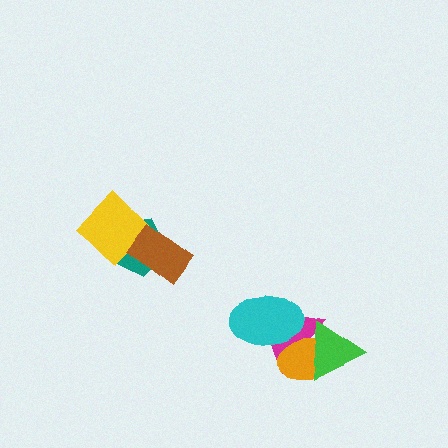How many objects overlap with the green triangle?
2 objects overlap with the green triangle.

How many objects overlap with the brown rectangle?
2 objects overlap with the brown rectangle.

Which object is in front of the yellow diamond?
The brown rectangle is in front of the yellow diamond.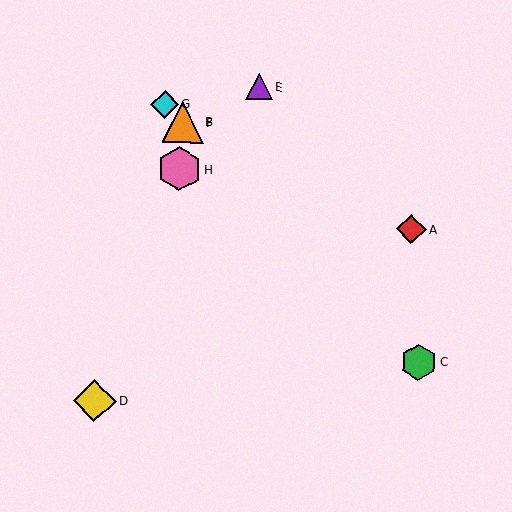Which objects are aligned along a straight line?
Objects B, C, F, G are aligned along a straight line.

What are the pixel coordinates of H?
Object H is at (179, 169).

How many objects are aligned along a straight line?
4 objects (B, C, F, G) are aligned along a straight line.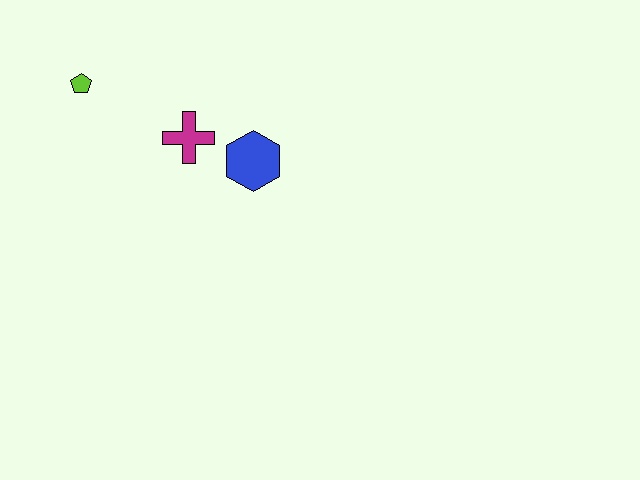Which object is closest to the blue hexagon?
The magenta cross is closest to the blue hexagon.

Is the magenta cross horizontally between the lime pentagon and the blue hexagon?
Yes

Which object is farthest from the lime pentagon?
The blue hexagon is farthest from the lime pentagon.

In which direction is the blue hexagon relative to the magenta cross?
The blue hexagon is to the right of the magenta cross.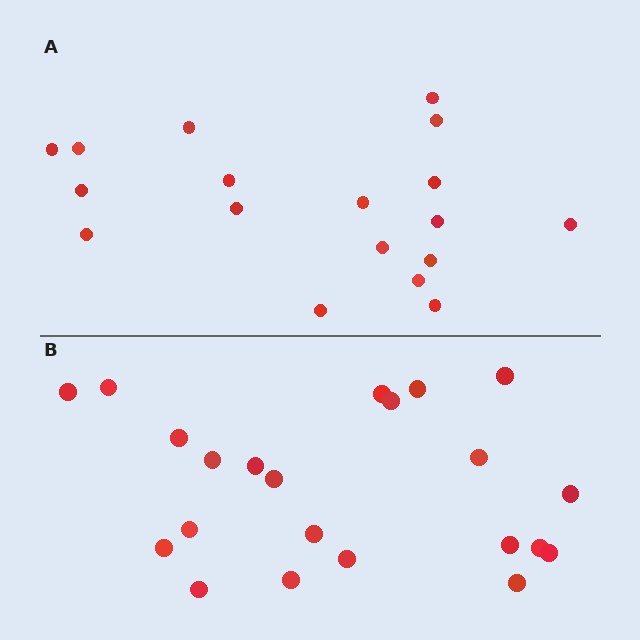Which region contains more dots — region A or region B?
Region B (the bottom region) has more dots.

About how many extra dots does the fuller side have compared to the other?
Region B has about 4 more dots than region A.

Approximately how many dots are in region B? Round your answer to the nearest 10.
About 20 dots. (The exact count is 22, which rounds to 20.)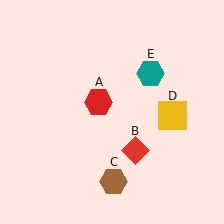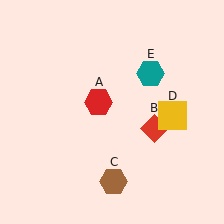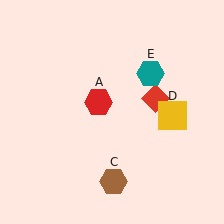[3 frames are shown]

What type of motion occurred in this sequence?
The red diamond (object B) rotated counterclockwise around the center of the scene.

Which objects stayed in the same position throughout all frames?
Red hexagon (object A) and brown hexagon (object C) and yellow square (object D) and teal hexagon (object E) remained stationary.